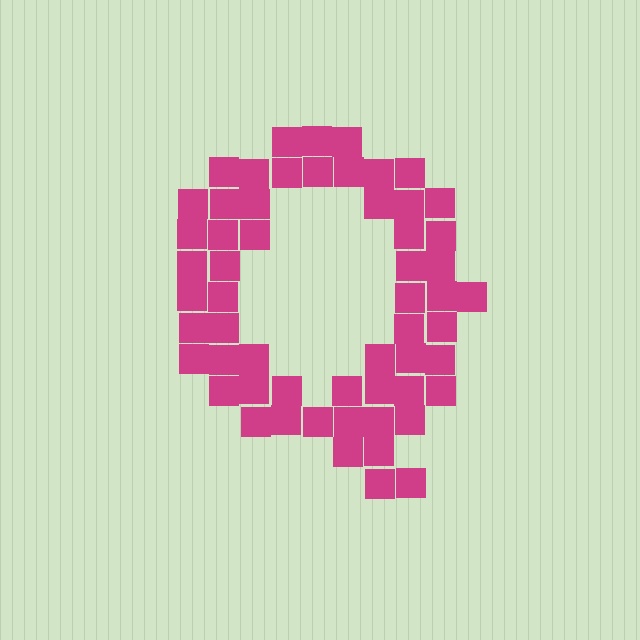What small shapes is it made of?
It is made of small squares.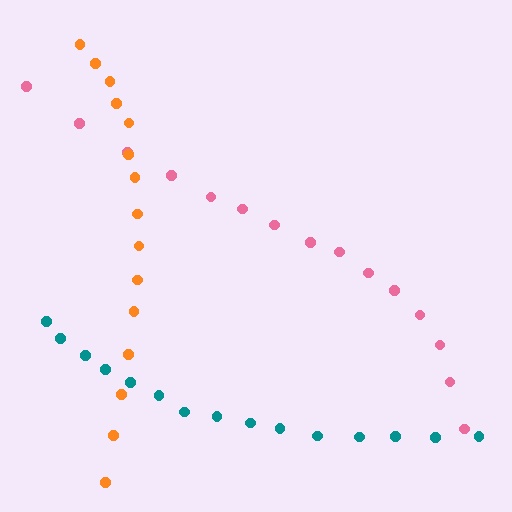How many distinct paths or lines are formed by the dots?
There are 3 distinct paths.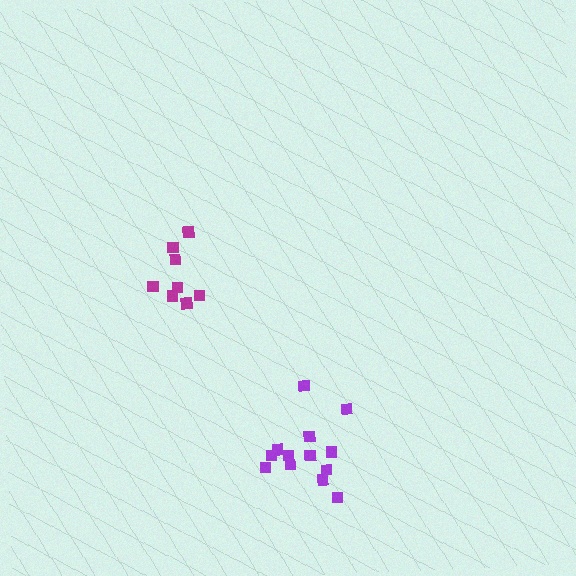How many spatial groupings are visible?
There are 2 spatial groupings.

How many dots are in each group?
Group 1: 13 dots, Group 2: 8 dots (21 total).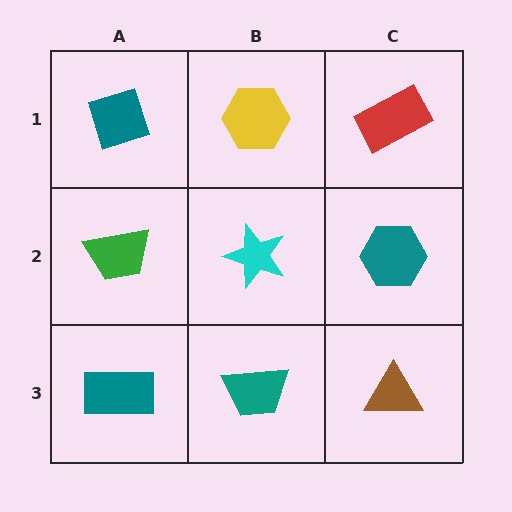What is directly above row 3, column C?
A teal hexagon.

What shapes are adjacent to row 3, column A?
A green trapezoid (row 2, column A), a teal trapezoid (row 3, column B).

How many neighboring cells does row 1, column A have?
2.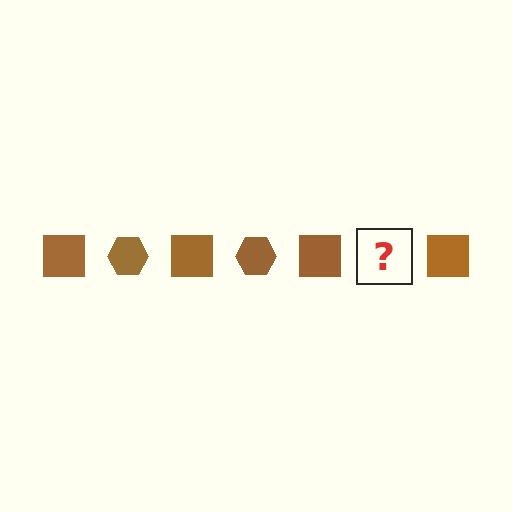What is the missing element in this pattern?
The missing element is a brown hexagon.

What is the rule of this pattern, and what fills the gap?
The rule is that the pattern cycles through square, hexagon shapes in brown. The gap should be filled with a brown hexagon.